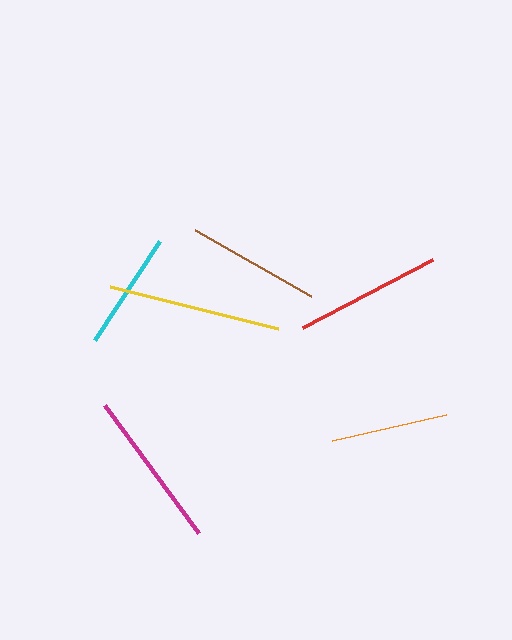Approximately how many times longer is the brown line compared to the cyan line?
The brown line is approximately 1.1 times the length of the cyan line.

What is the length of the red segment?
The red segment is approximately 146 pixels long.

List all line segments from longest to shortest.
From longest to shortest: yellow, magenta, red, brown, cyan, orange.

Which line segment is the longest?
The yellow line is the longest at approximately 174 pixels.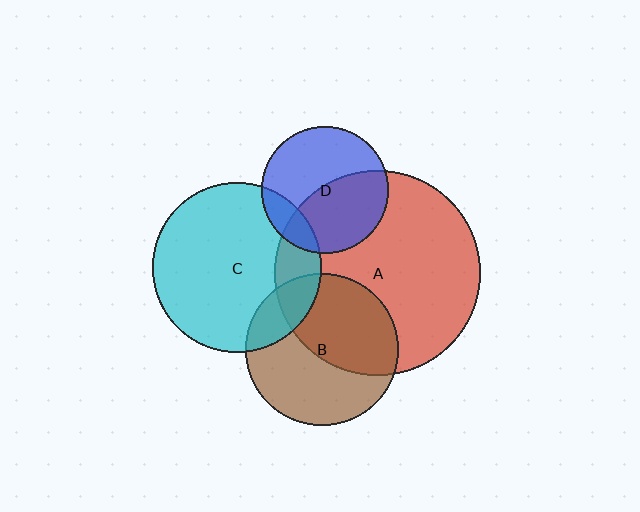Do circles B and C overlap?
Yes.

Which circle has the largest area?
Circle A (red).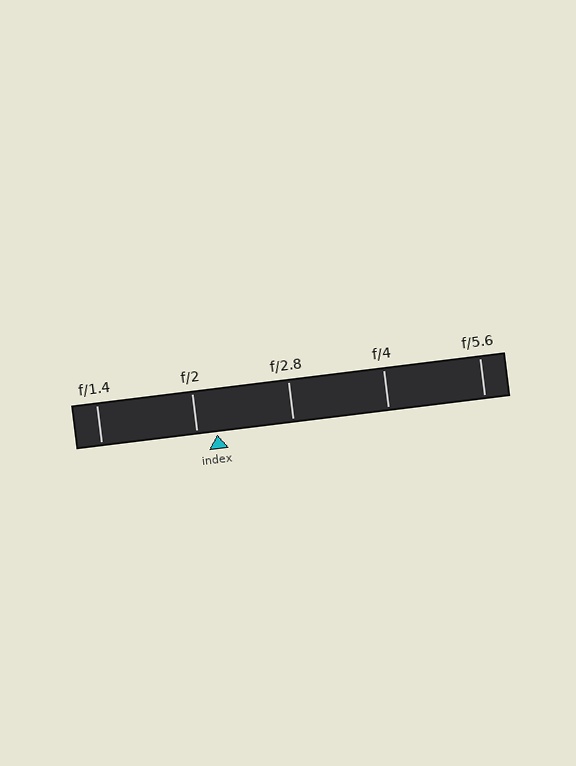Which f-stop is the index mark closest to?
The index mark is closest to f/2.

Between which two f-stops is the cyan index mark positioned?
The index mark is between f/2 and f/2.8.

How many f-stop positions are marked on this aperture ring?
There are 5 f-stop positions marked.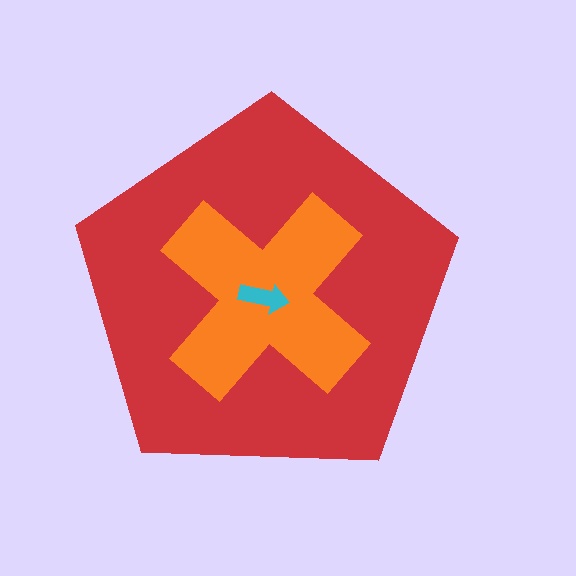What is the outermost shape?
The red pentagon.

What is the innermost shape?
The cyan arrow.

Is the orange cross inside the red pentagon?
Yes.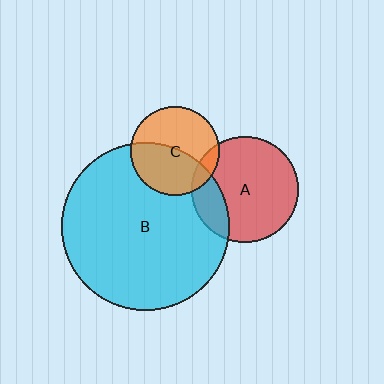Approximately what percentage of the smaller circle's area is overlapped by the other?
Approximately 50%.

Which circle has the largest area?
Circle B (cyan).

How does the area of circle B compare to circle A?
Approximately 2.5 times.